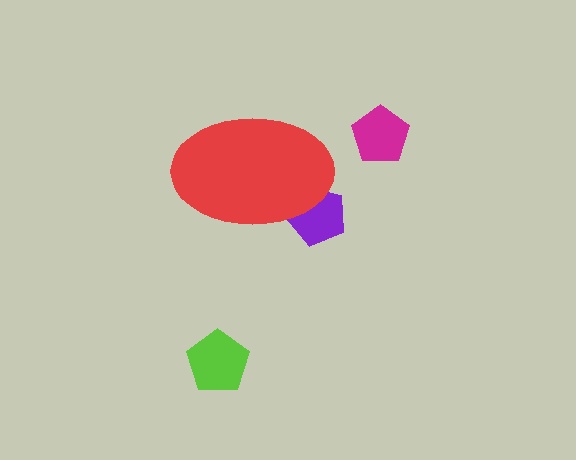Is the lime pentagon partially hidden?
No, the lime pentagon is fully visible.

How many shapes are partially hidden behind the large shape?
1 shape is partially hidden.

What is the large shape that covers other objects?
A red ellipse.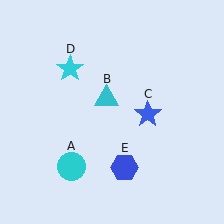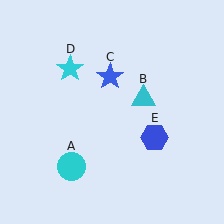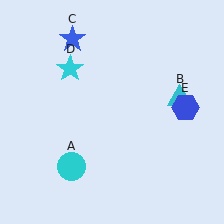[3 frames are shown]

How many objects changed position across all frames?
3 objects changed position: cyan triangle (object B), blue star (object C), blue hexagon (object E).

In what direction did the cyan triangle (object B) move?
The cyan triangle (object B) moved right.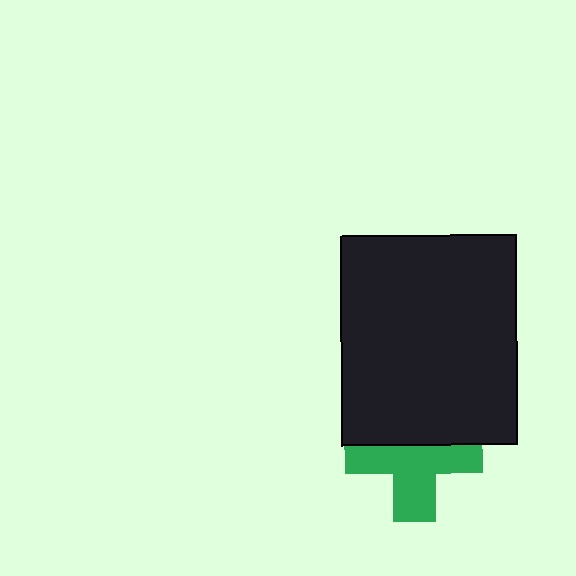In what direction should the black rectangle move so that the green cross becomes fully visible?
The black rectangle should move up. That is the shortest direction to clear the overlap and leave the green cross fully visible.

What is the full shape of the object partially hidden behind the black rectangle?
The partially hidden object is a green cross.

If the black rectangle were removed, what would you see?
You would see the complete green cross.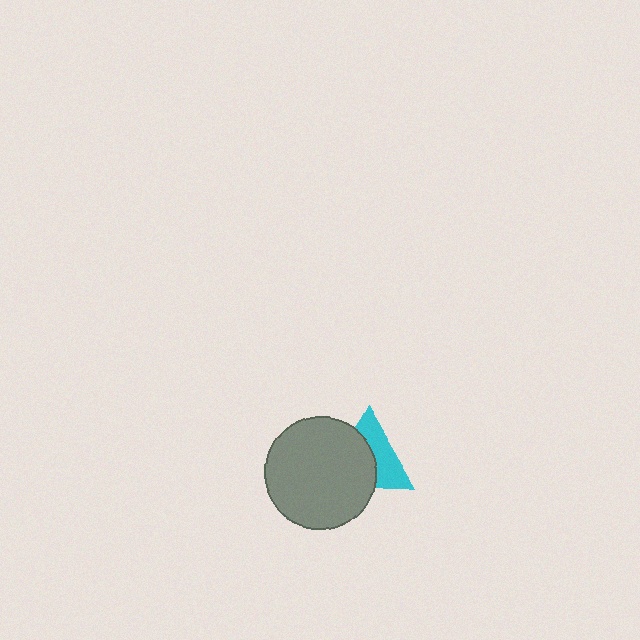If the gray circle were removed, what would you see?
You would see the complete cyan triangle.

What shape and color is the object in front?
The object in front is a gray circle.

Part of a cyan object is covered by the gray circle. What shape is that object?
It is a triangle.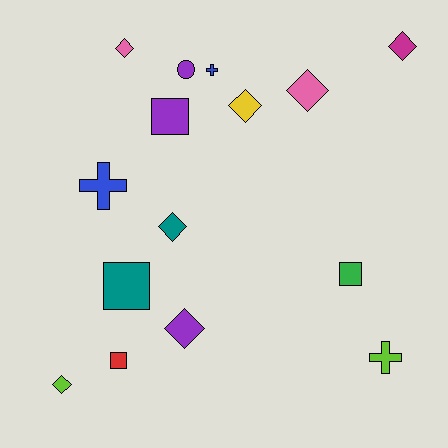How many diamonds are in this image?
There are 7 diamonds.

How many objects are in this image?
There are 15 objects.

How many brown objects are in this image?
There are no brown objects.